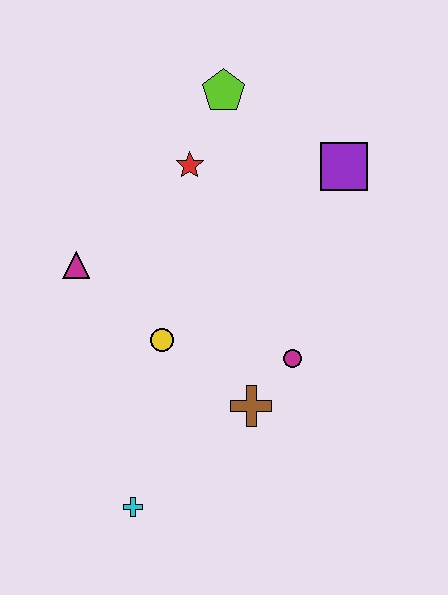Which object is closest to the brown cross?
The magenta circle is closest to the brown cross.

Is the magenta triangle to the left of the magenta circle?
Yes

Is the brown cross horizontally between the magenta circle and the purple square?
No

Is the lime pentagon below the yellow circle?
No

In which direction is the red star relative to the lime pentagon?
The red star is below the lime pentagon.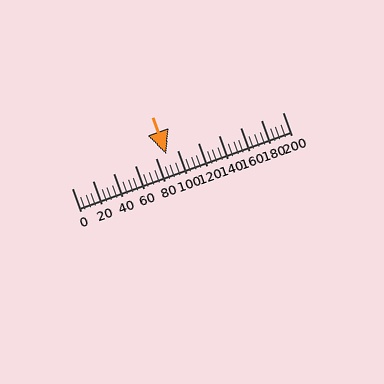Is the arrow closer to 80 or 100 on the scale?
The arrow is closer to 100.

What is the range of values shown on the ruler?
The ruler shows values from 0 to 200.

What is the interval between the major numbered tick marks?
The major tick marks are spaced 20 units apart.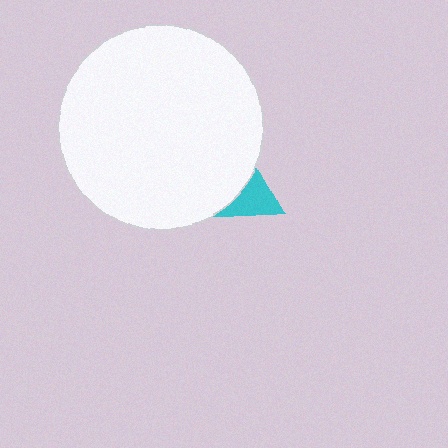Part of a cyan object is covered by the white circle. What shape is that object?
It is a triangle.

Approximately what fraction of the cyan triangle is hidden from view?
Roughly 67% of the cyan triangle is hidden behind the white circle.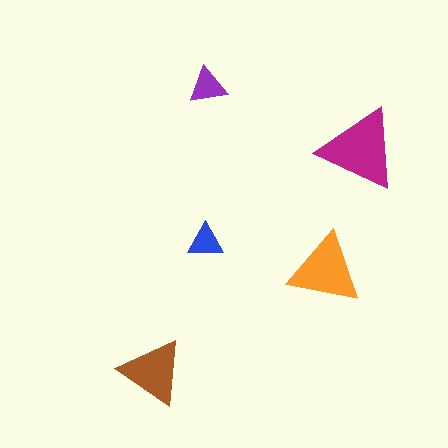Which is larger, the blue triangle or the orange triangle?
The orange one.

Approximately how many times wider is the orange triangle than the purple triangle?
About 2 times wider.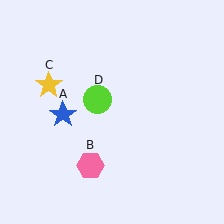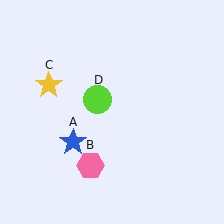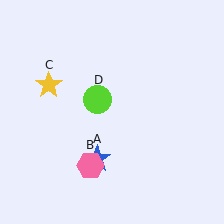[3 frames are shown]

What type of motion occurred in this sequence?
The blue star (object A) rotated counterclockwise around the center of the scene.